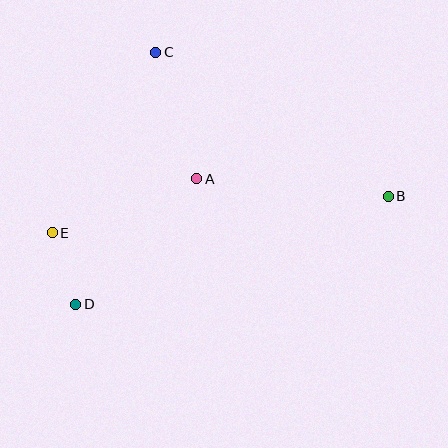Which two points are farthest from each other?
Points B and E are farthest from each other.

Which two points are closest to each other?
Points D and E are closest to each other.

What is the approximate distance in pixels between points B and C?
The distance between B and C is approximately 274 pixels.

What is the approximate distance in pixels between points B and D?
The distance between B and D is approximately 330 pixels.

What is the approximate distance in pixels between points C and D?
The distance between C and D is approximately 264 pixels.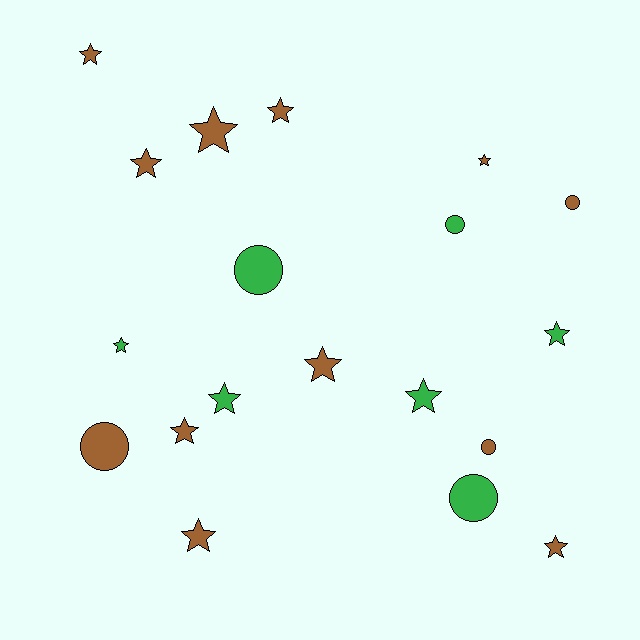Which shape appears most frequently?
Star, with 13 objects.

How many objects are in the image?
There are 19 objects.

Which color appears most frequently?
Brown, with 12 objects.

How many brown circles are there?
There are 3 brown circles.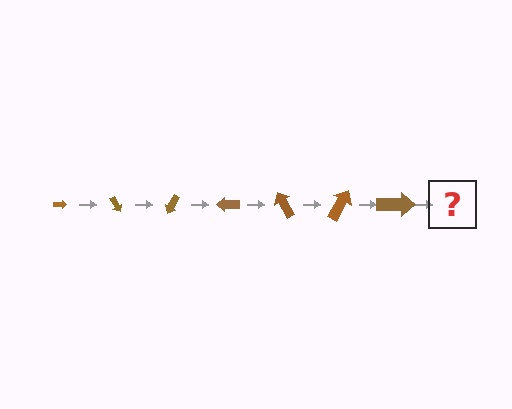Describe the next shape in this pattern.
It should be an arrow, larger than the previous one and rotated 420 degrees from the start.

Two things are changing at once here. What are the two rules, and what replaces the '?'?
The two rules are that the arrow grows larger each step and it rotates 60 degrees each step. The '?' should be an arrow, larger than the previous one and rotated 420 degrees from the start.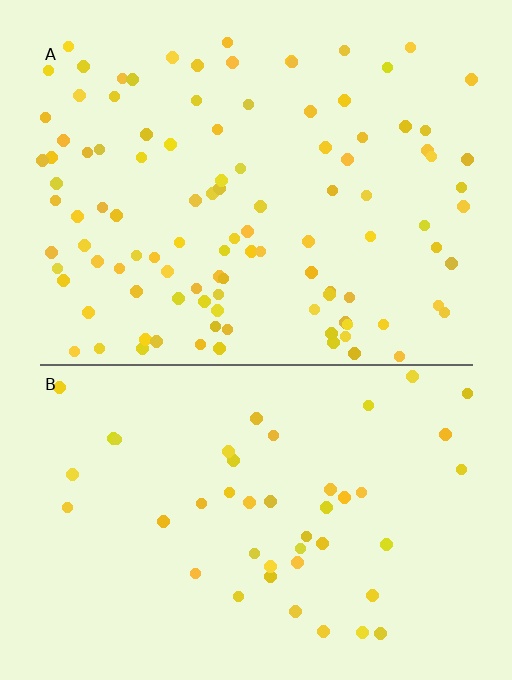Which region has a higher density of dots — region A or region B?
A (the top).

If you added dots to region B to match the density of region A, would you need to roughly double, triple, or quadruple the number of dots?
Approximately double.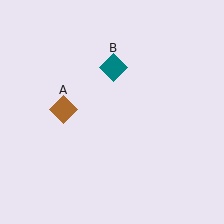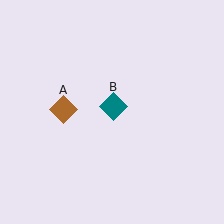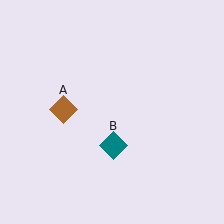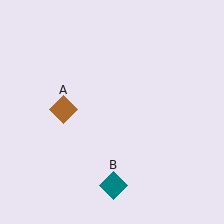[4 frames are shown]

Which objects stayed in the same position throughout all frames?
Brown diamond (object A) remained stationary.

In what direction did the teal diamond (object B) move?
The teal diamond (object B) moved down.